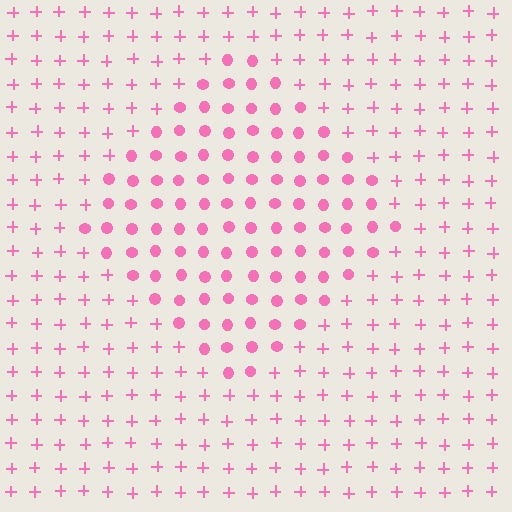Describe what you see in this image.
The image is filled with small pink elements arranged in a uniform grid. A diamond-shaped region contains circles, while the surrounding area contains plus signs. The boundary is defined purely by the change in element shape.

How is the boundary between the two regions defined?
The boundary is defined by a change in element shape: circles inside vs. plus signs outside. All elements share the same color and spacing.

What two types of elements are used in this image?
The image uses circles inside the diamond region and plus signs outside it.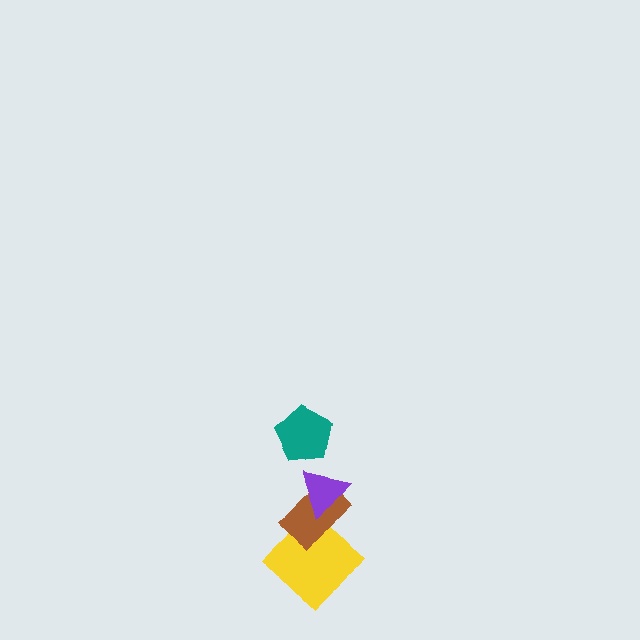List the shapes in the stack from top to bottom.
From top to bottom: the teal pentagon, the purple triangle, the brown rectangle, the yellow diamond.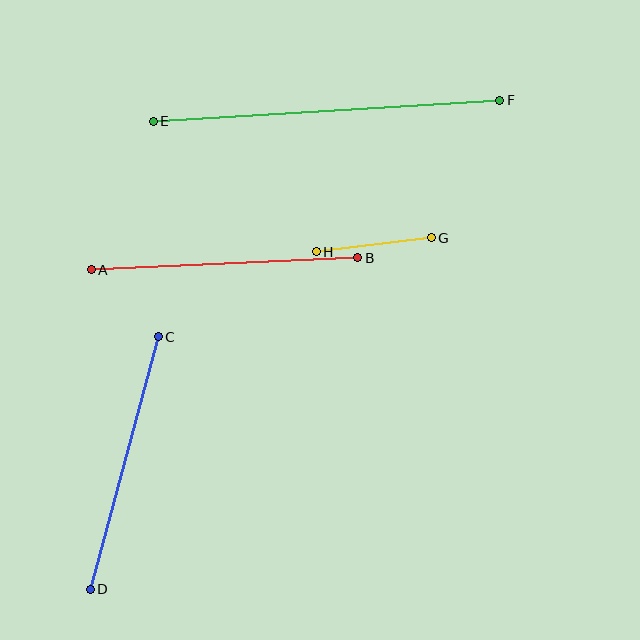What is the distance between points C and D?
The distance is approximately 262 pixels.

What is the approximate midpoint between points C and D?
The midpoint is at approximately (124, 463) pixels.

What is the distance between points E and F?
The distance is approximately 347 pixels.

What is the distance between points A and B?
The distance is approximately 267 pixels.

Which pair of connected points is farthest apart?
Points E and F are farthest apart.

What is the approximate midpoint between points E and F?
The midpoint is at approximately (327, 111) pixels.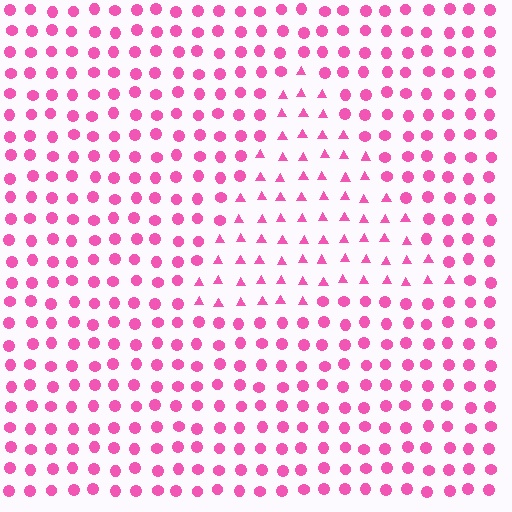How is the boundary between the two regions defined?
The boundary is defined by a change in element shape: triangles inside vs. circles outside. All elements share the same color and spacing.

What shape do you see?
I see a triangle.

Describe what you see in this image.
The image is filled with small pink elements arranged in a uniform grid. A triangle-shaped region contains triangles, while the surrounding area contains circles. The boundary is defined purely by the change in element shape.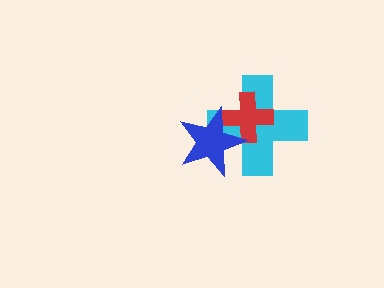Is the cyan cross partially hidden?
Yes, it is partially covered by another shape.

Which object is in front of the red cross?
The blue star is in front of the red cross.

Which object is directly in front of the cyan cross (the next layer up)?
The red cross is directly in front of the cyan cross.